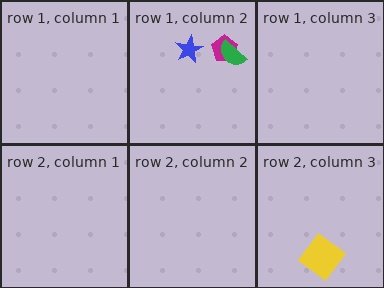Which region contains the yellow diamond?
The row 2, column 3 region.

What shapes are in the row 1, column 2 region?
The blue star, the magenta pentagon, the green semicircle.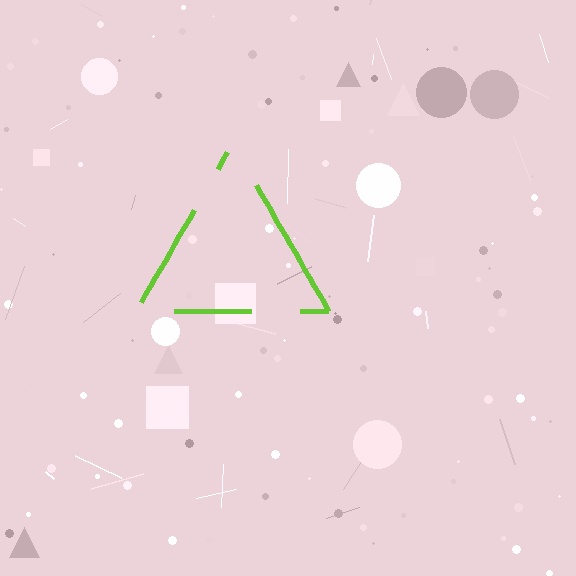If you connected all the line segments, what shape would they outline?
They would outline a triangle.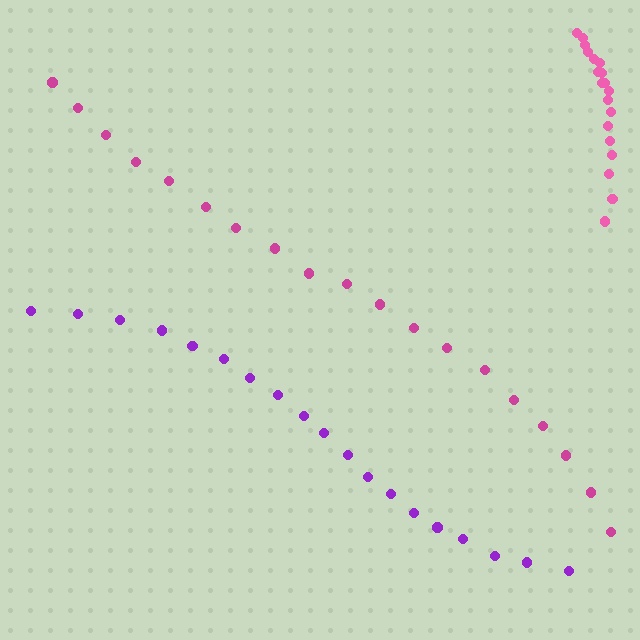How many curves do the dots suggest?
There are 3 distinct paths.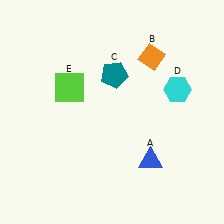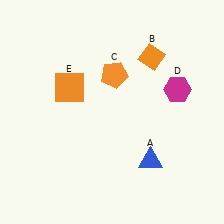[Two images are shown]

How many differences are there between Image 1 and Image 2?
There are 3 differences between the two images.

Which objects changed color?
C changed from teal to orange. D changed from cyan to magenta. E changed from lime to orange.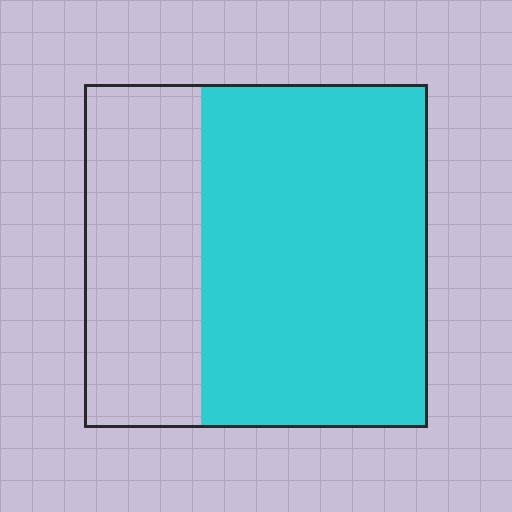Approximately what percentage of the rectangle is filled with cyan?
Approximately 65%.